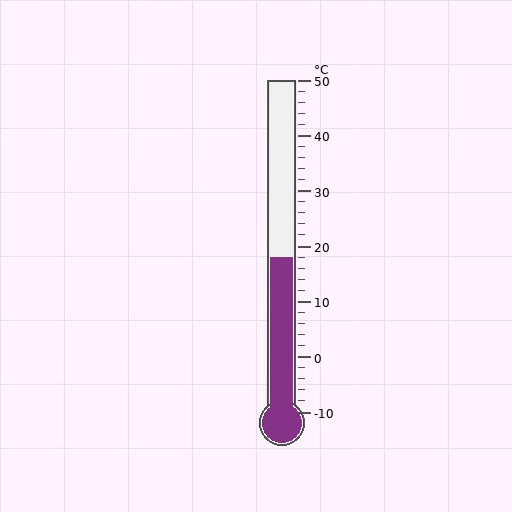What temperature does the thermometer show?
The thermometer shows approximately 18°C.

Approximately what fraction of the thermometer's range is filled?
The thermometer is filled to approximately 45% of its range.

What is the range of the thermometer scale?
The thermometer scale ranges from -10°C to 50°C.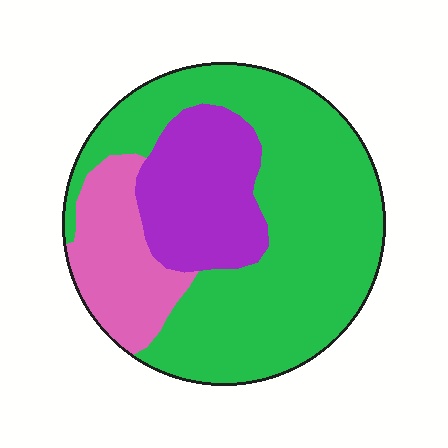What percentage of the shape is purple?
Purple takes up between a sixth and a third of the shape.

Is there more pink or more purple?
Purple.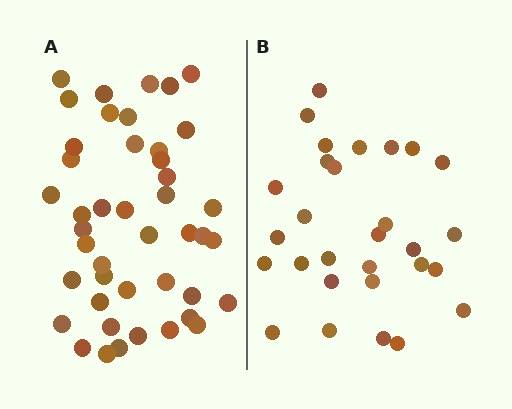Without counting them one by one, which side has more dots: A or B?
Region A (the left region) has more dots.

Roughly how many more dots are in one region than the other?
Region A has approximately 15 more dots than region B.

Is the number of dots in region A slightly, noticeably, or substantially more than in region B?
Region A has substantially more. The ratio is roughly 1.5 to 1.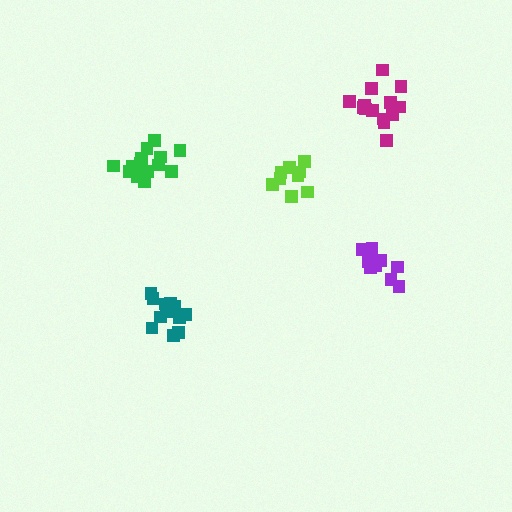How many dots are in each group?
Group 1: 13 dots, Group 2: 9 dots, Group 3: 9 dots, Group 4: 14 dots, Group 5: 14 dots (59 total).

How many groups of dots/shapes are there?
There are 5 groups.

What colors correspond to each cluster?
The clusters are colored: teal, lime, purple, green, magenta.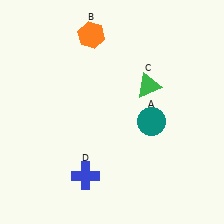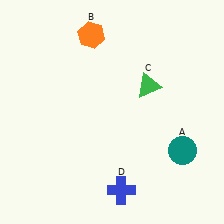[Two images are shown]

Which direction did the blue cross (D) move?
The blue cross (D) moved right.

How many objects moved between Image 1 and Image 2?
2 objects moved between the two images.